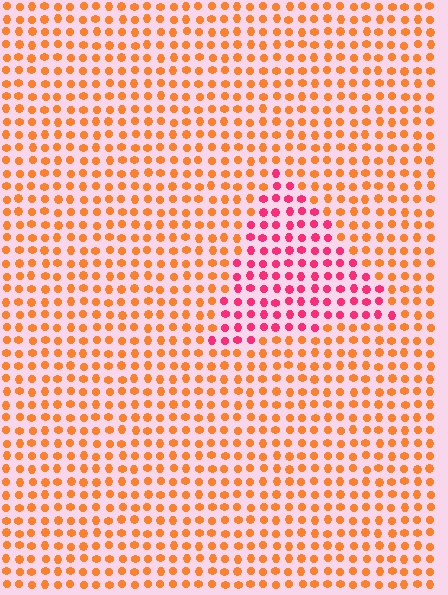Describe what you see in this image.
The image is filled with small orange elements in a uniform arrangement. A triangle-shaped region is visible where the elements are tinted to a slightly different hue, forming a subtle color boundary.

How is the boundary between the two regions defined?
The boundary is defined purely by a slight shift in hue (about 47 degrees). Spacing, size, and orientation are identical on both sides.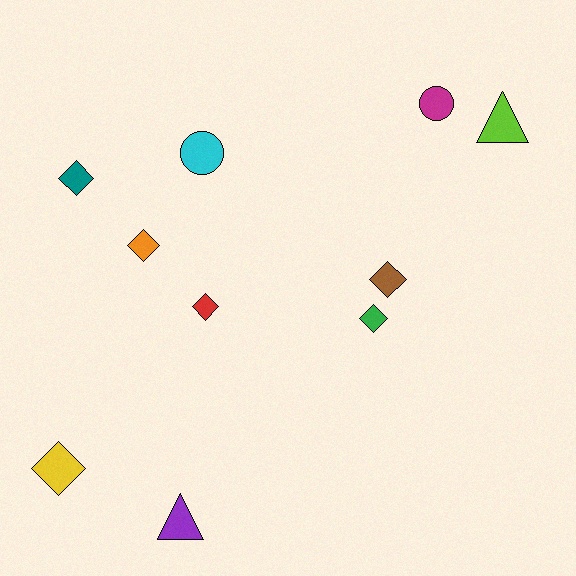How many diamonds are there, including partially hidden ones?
There are 6 diamonds.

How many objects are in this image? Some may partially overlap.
There are 10 objects.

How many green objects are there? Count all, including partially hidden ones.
There is 1 green object.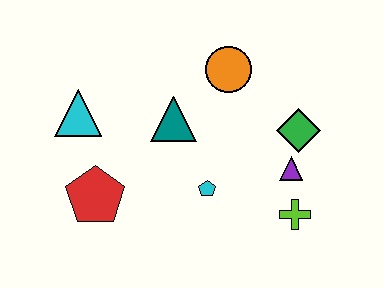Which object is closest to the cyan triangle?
The red pentagon is closest to the cyan triangle.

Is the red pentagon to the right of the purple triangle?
No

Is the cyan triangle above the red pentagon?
Yes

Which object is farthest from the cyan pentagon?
The cyan triangle is farthest from the cyan pentagon.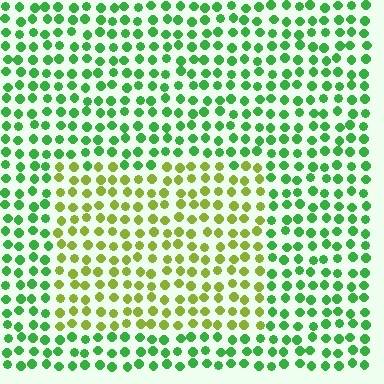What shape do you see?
I see a rectangle.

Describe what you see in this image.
The image is filled with small green elements in a uniform arrangement. A rectangle-shaped region is visible where the elements are tinted to a slightly different hue, forming a subtle color boundary.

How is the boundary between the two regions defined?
The boundary is defined purely by a slight shift in hue (about 46 degrees). Spacing, size, and orientation are identical on both sides.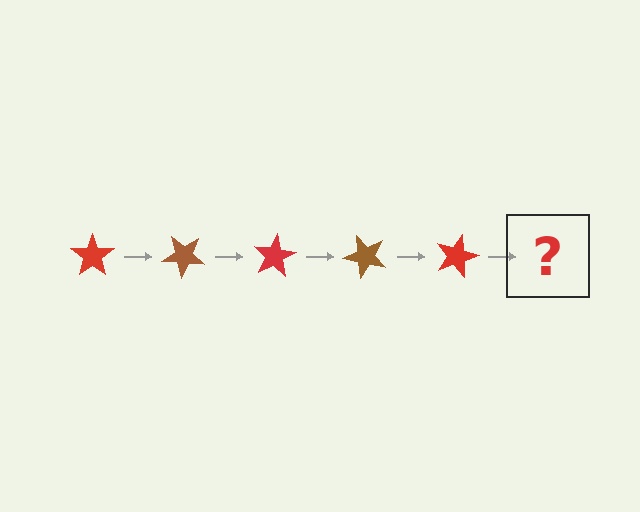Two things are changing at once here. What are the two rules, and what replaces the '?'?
The two rules are that it rotates 40 degrees each step and the color cycles through red and brown. The '?' should be a brown star, rotated 200 degrees from the start.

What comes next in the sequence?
The next element should be a brown star, rotated 200 degrees from the start.